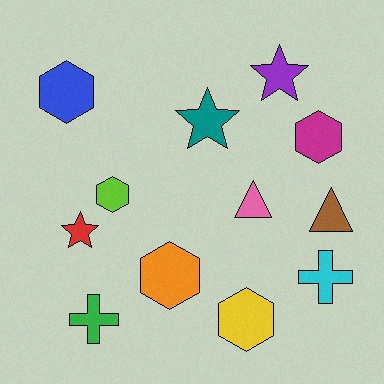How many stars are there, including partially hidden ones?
There are 3 stars.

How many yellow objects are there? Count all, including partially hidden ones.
There is 1 yellow object.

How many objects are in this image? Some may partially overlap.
There are 12 objects.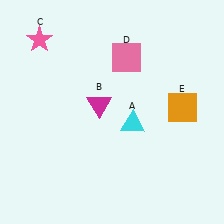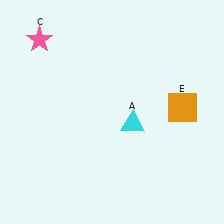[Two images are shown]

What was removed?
The magenta triangle (B), the pink square (D) were removed in Image 2.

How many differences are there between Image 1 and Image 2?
There are 2 differences between the two images.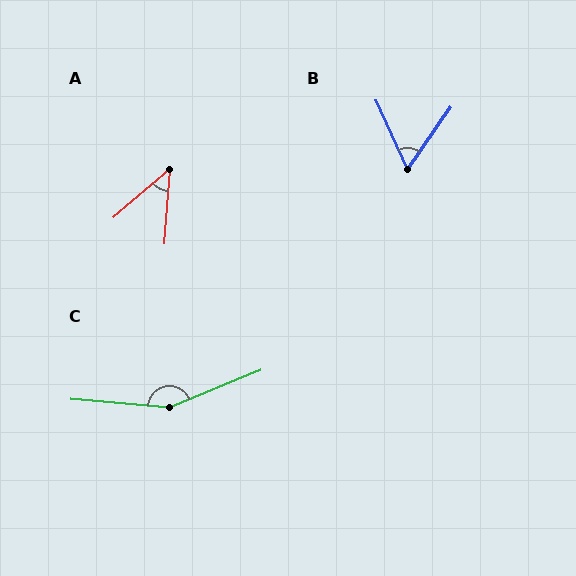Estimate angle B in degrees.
Approximately 59 degrees.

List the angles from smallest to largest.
A (45°), B (59°), C (153°).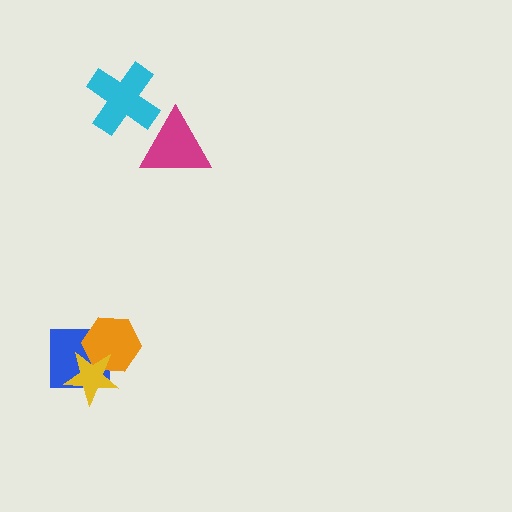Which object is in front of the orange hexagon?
The yellow star is in front of the orange hexagon.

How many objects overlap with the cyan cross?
1 object overlaps with the cyan cross.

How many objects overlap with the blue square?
2 objects overlap with the blue square.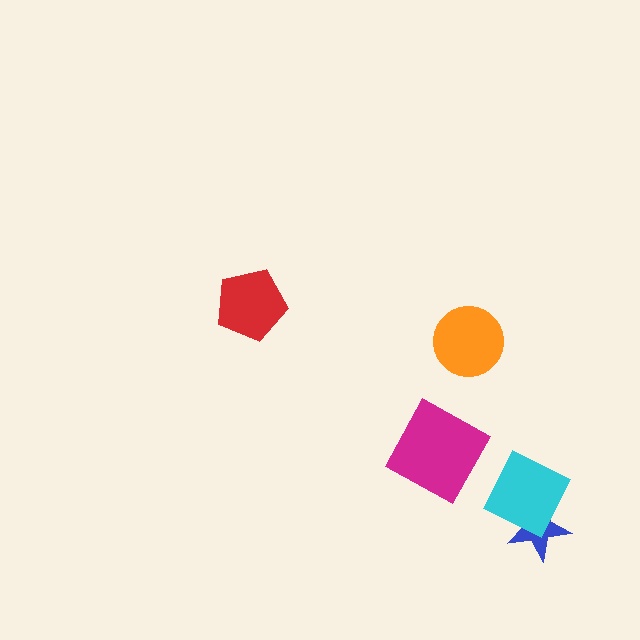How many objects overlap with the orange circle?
0 objects overlap with the orange circle.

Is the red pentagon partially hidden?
No, no other shape covers it.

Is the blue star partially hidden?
Yes, it is partially covered by another shape.